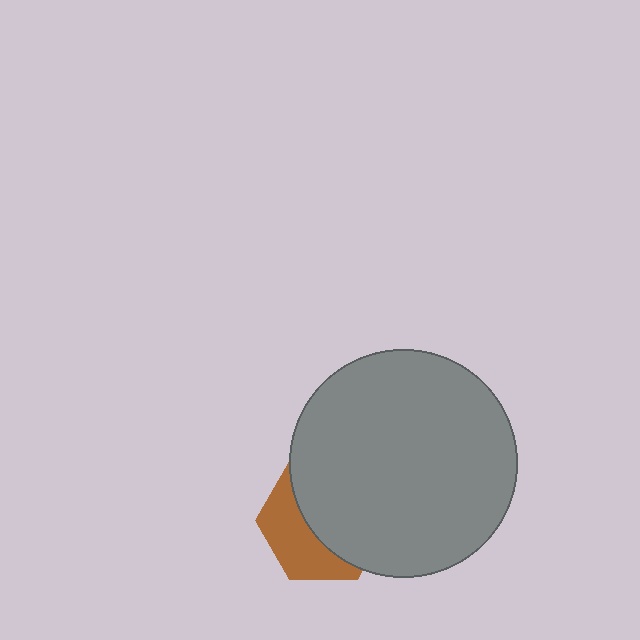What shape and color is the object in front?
The object in front is a gray circle.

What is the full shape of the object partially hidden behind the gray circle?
The partially hidden object is a brown hexagon.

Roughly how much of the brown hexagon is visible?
A small part of it is visible (roughly 40%).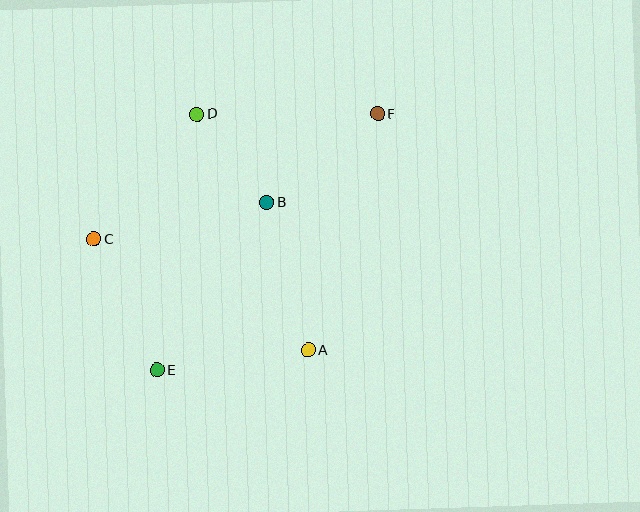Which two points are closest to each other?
Points B and D are closest to each other.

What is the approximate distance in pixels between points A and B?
The distance between A and B is approximately 154 pixels.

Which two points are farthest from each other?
Points E and F are farthest from each other.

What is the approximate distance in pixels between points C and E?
The distance between C and E is approximately 145 pixels.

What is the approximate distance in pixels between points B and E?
The distance between B and E is approximately 201 pixels.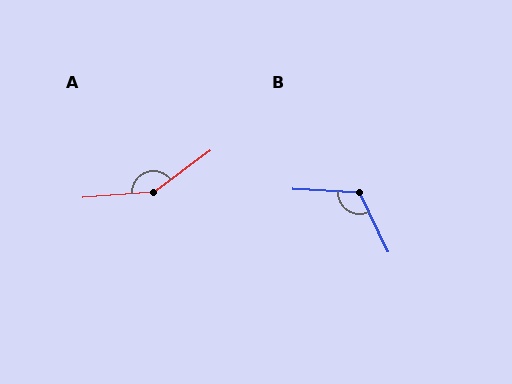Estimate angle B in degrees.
Approximately 119 degrees.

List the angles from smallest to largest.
B (119°), A (148°).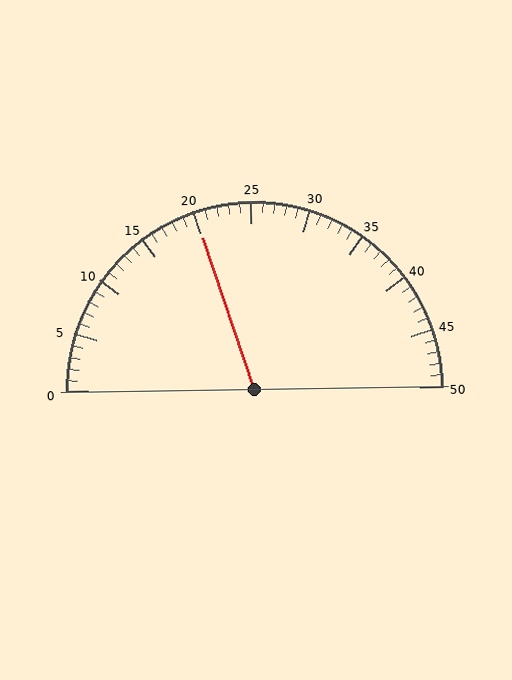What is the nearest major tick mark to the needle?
The nearest major tick mark is 20.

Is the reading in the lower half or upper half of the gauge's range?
The reading is in the lower half of the range (0 to 50).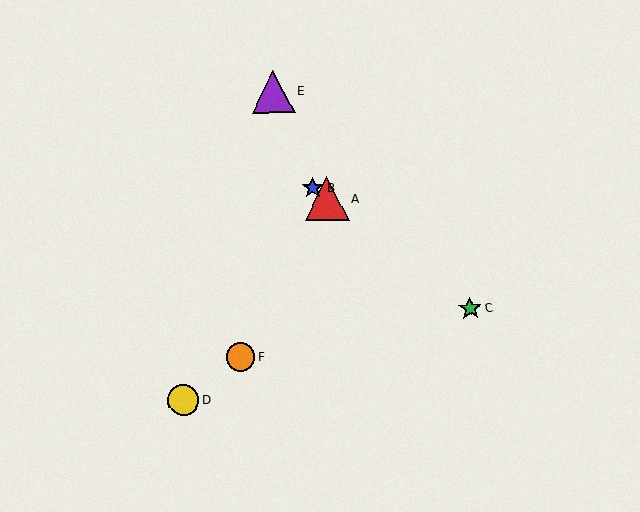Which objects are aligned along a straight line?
Objects A, B, C are aligned along a straight line.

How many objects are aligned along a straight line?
3 objects (A, B, C) are aligned along a straight line.